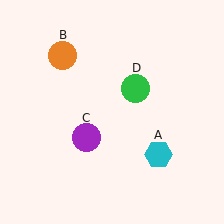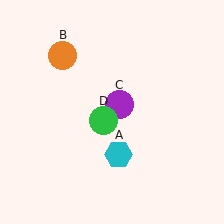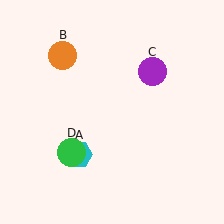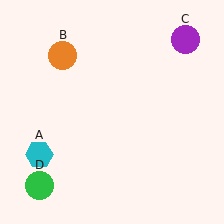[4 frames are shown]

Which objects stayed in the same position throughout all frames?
Orange circle (object B) remained stationary.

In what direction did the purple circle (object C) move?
The purple circle (object C) moved up and to the right.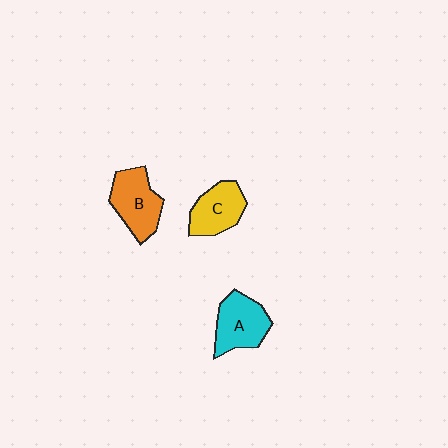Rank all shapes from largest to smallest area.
From largest to smallest: B (orange), A (cyan), C (yellow).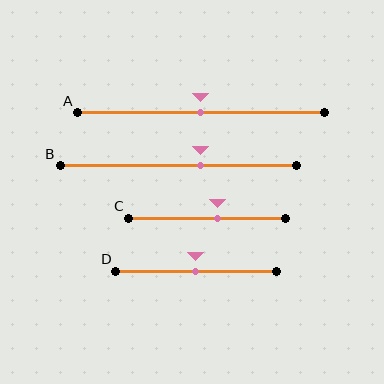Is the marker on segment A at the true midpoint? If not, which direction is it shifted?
Yes, the marker on segment A is at the true midpoint.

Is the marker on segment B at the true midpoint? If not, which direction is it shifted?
No, the marker on segment B is shifted to the right by about 10% of the segment length.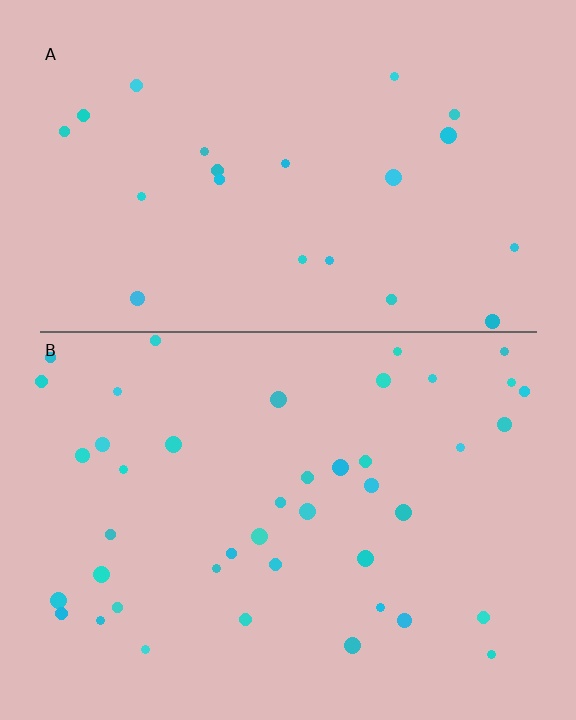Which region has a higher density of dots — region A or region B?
B (the bottom).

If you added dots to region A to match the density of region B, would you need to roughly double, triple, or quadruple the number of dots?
Approximately double.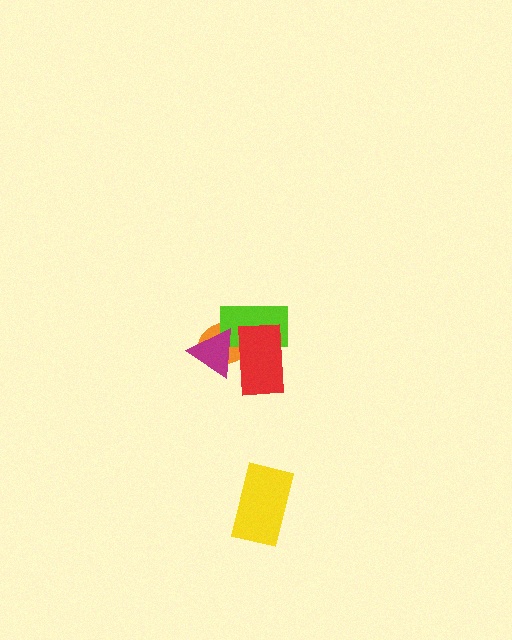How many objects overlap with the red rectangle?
3 objects overlap with the red rectangle.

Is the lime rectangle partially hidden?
Yes, it is partially covered by another shape.